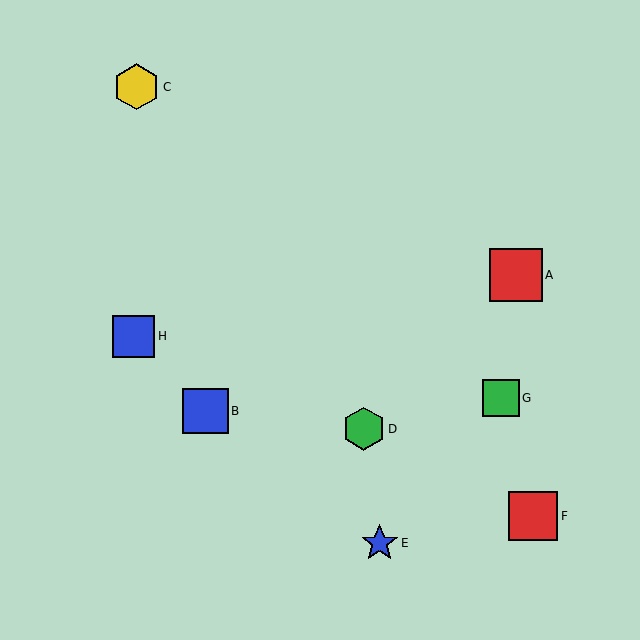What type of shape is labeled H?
Shape H is a blue square.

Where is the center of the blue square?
The center of the blue square is at (134, 336).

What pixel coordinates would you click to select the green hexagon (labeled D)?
Click at (364, 429) to select the green hexagon D.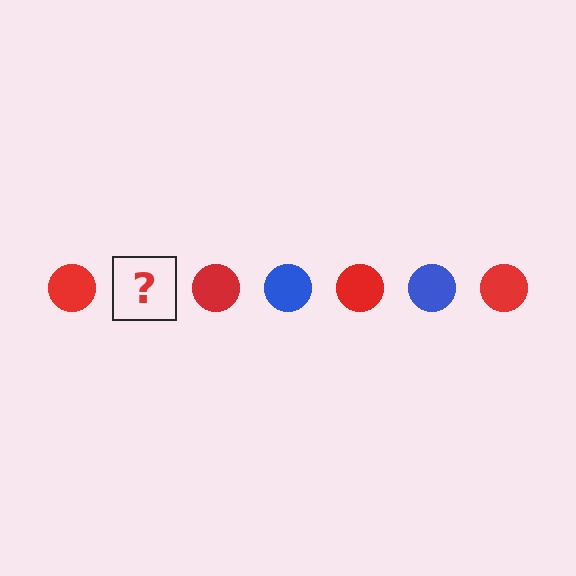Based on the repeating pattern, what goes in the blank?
The blank should be a blue circle.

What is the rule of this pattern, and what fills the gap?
The rule is that the pattern cycles through red, blue circles. The gap should be filled with a blue circle.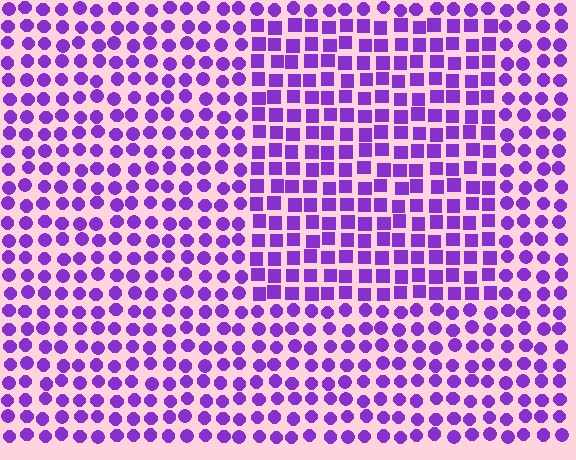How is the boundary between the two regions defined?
The boundary is defined by a change in element shape: squares inside vs. circles outside. All elements share the same color and spacing.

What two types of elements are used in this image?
The image uses squares inside the rectangle region and circles outside it.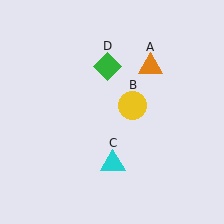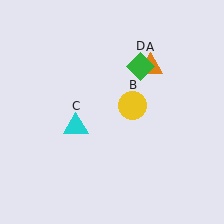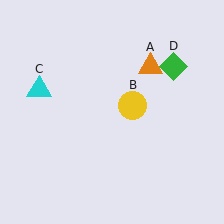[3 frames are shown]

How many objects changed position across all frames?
2 objects changed position: cyan triangle (object C), green diamond (object D).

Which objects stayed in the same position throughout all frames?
Orange triangle (object A) and yellow circle (object B) remained stationary.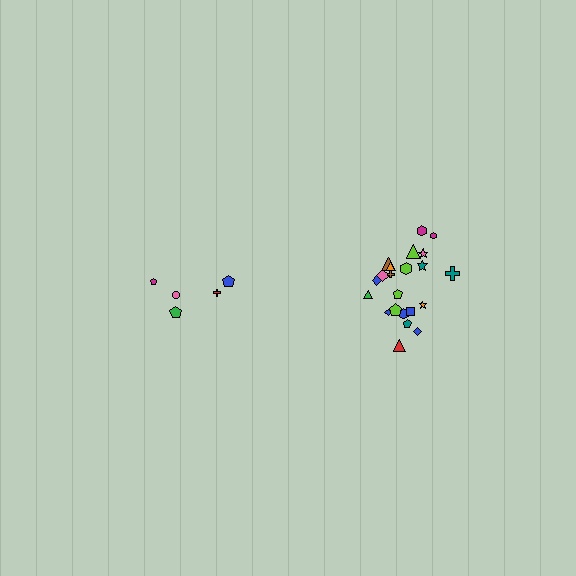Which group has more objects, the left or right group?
The right group.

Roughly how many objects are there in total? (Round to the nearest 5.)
Roughly 25 objects in total.